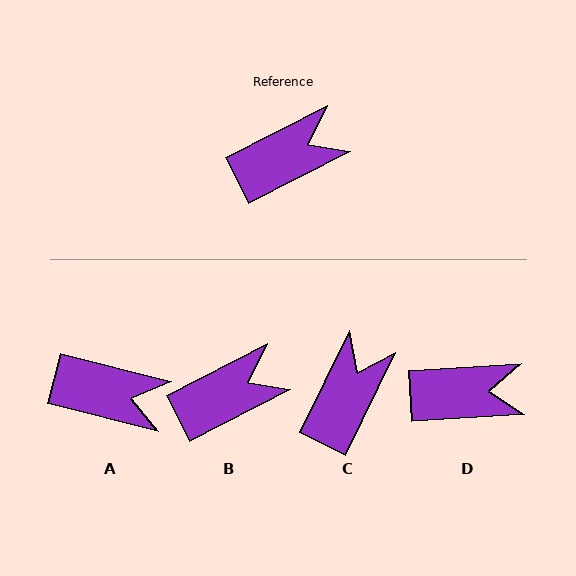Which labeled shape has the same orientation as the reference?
B.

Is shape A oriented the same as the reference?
No, it is off by about 41 degrees.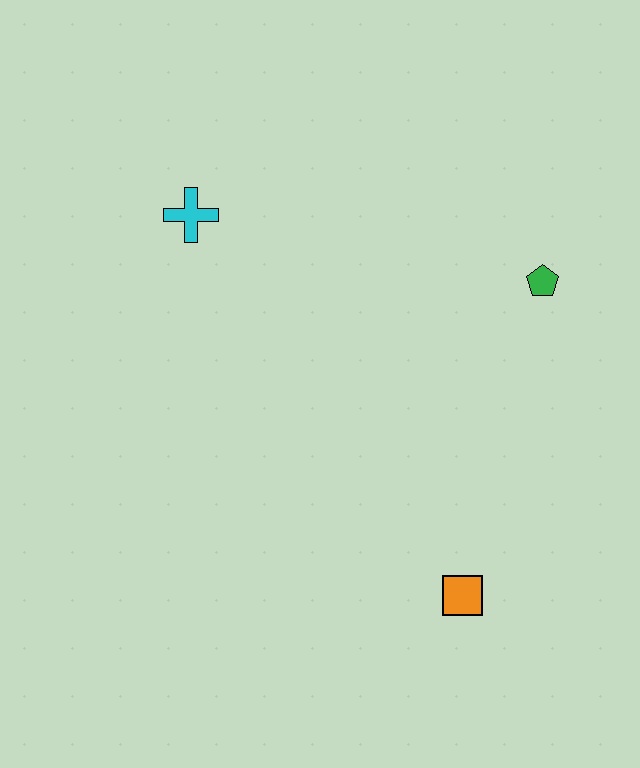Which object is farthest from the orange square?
The cyan cross is farthest from the orange square.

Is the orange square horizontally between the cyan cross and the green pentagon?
Yes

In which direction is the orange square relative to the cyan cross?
The orange square is below the cyan cross.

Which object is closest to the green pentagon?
The orange square is closest to the green pentagon.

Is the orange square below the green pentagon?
Yes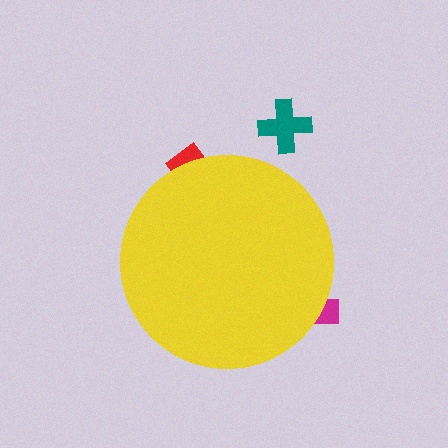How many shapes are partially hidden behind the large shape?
2 shapes are partially hidden.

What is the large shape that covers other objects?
A yellow circle.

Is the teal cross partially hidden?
No, the teal cross is fully visible.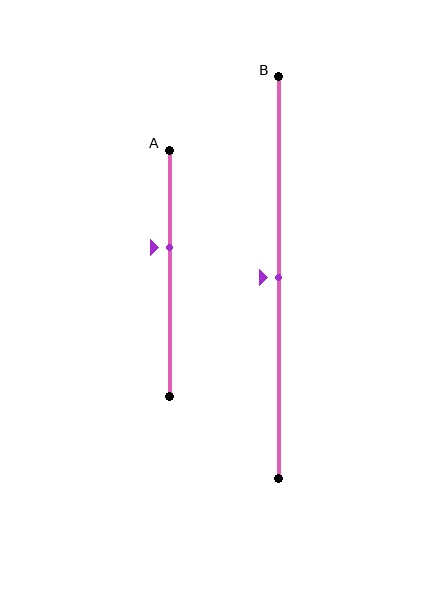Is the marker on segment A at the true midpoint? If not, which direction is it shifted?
No, the marker on segment A is shifted upward by about 10% of the segment length.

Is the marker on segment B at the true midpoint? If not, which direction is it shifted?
Yes, the marker on segment B is at the true midpoint.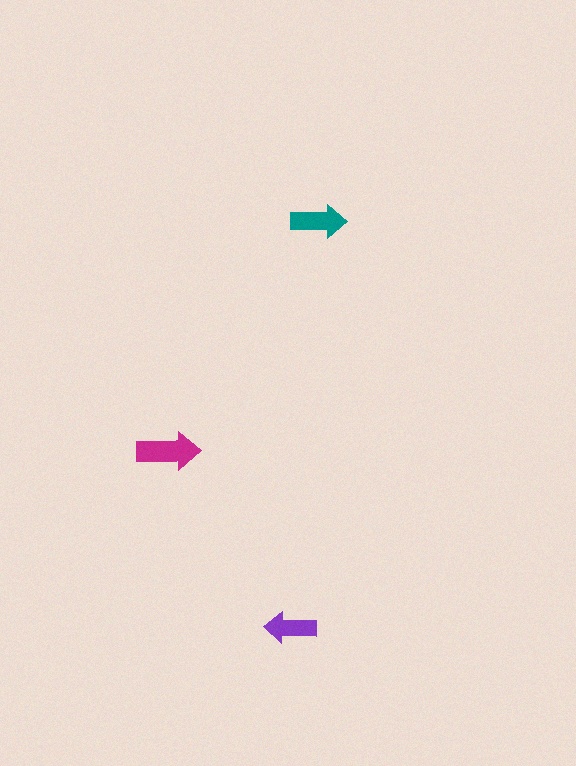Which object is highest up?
The teal arrow is topmost.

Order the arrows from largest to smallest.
the magenta one, the teal one, the purple one.